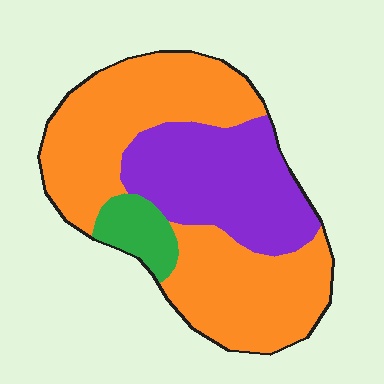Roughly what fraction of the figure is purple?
Purple covers roughly 30% of the figure.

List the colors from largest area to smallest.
From largest to smallest: orange, purple, green.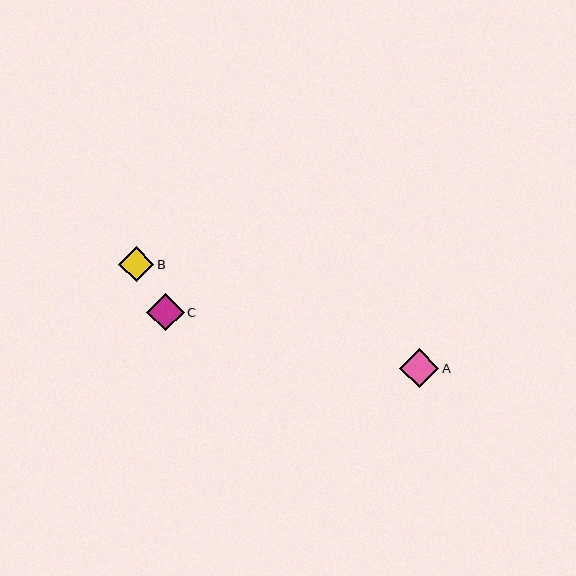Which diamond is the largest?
Diamond A is the largest with a size of approximately 39 pixels.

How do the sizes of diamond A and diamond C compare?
Diamond A and diamond C are approximately the same size.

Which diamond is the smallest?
Diamond B is the smallest with a size of approximately 35 pixels.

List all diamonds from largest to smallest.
From largest to smallest: A, C, B.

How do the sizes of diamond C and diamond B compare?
Diamond C and diamond B are approximately the same size.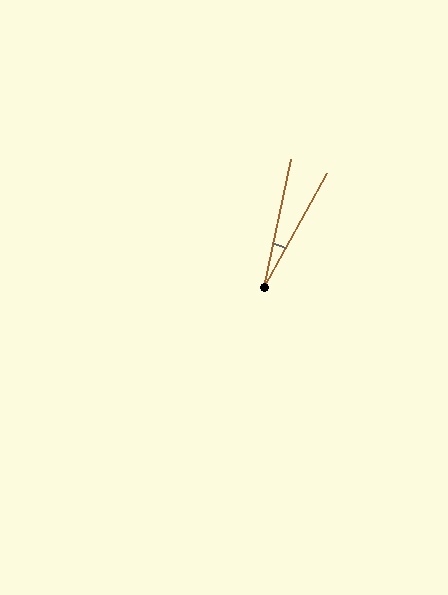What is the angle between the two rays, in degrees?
Approximately 17 degrees.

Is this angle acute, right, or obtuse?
It is acute.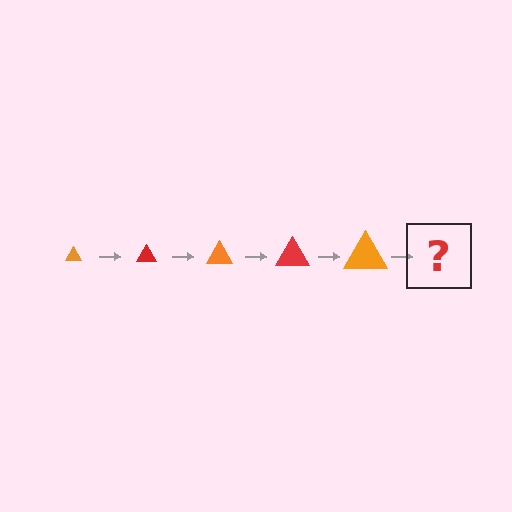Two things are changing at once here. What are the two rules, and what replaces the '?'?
The two rules are that the triangle grows larger each step and the color cycles through orange and red. The '?' should be a red triangle, larger than the previous one.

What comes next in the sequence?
The next element should be a red triangle, larger than the previous one.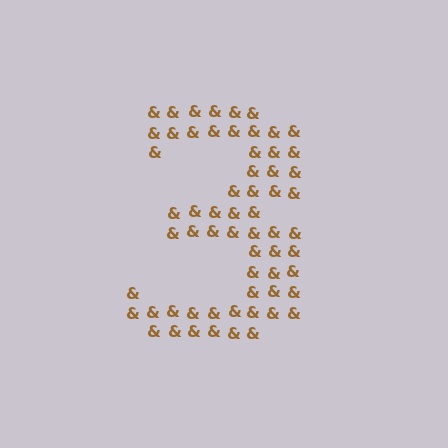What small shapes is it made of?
It is made of small ampersands.